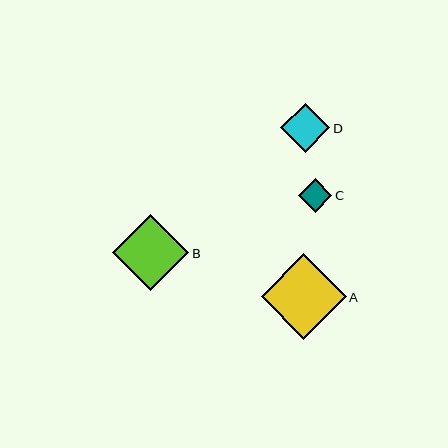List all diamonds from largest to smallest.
From largest to smallest: A, B, D, C.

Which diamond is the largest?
Diamond A is the largest with a size of approximately 85 pixels.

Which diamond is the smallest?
Diamond C is the smallest with a size of approximately 33 pixels.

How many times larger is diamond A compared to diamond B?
Diamond A is approximately 1.1 times the size of diamond B.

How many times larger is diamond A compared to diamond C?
Diamond A is approximately 2.6 times the size of diamond C.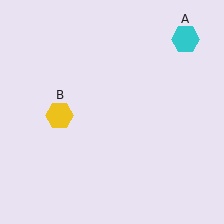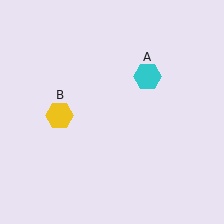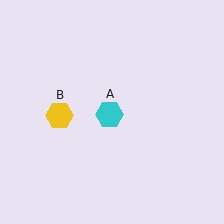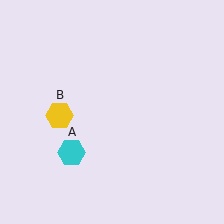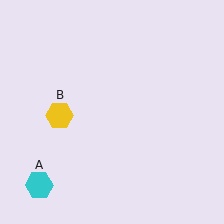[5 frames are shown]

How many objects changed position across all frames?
1 object changed position: cyan hexagon (object A).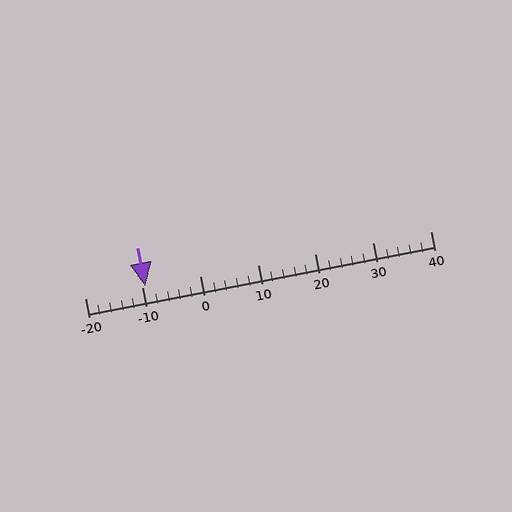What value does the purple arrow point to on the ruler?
The purple arrow points to approximately -10.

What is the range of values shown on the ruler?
The ruler shows values from -20 to 40.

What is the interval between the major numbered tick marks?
The major tick marks are spaced 10 units apart.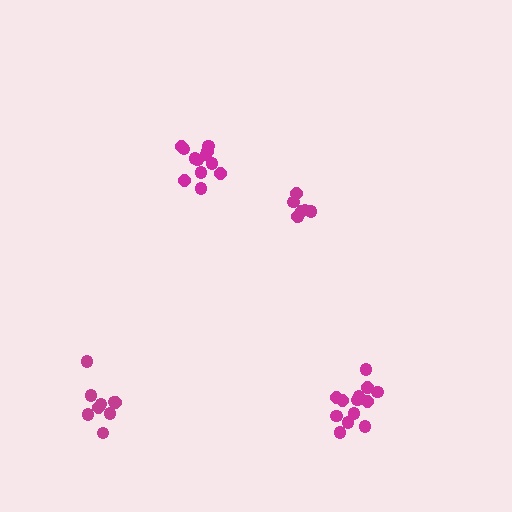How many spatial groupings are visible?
There are 4 spatial groupings.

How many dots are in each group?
Group 1: 12 dots, Group 2: 7 dots, Group 3: 9 dots, Group 4: 13 dots (41 total).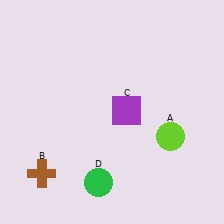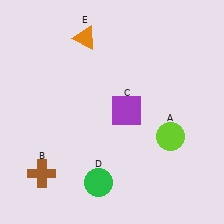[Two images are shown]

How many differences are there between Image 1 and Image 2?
There is 1 difference between the two images.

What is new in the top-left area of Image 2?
An orange triangle (E) was added in the top-left area of Image 2.